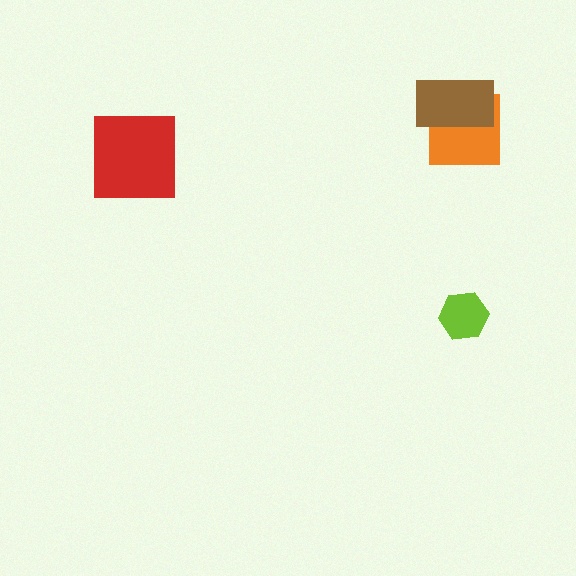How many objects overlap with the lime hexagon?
0 objects overlap with the lime hexagon.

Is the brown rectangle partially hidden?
No, no other shape covers it.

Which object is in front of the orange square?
The brown rectangle is in front of the orange square.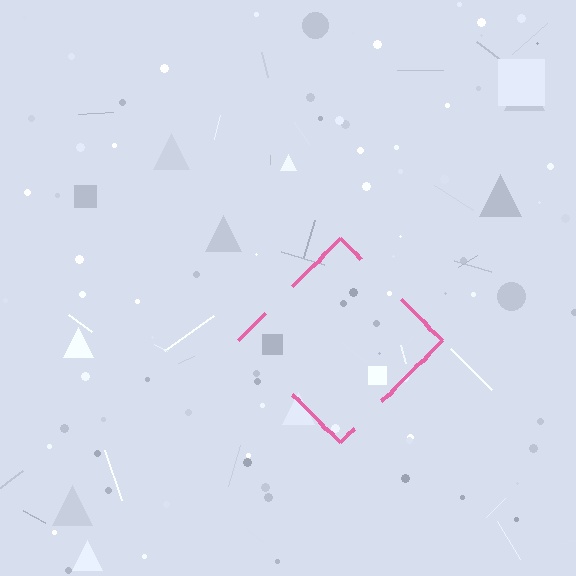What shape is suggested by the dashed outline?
The dashed outline suggests a diamond.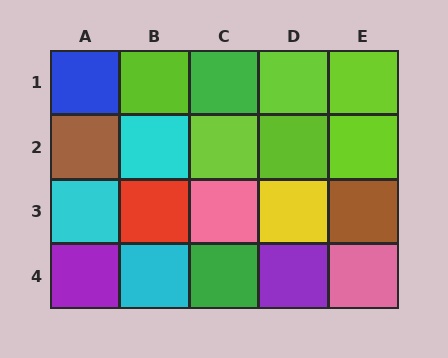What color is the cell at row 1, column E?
Lime.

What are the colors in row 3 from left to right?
Cyan, red, pink, yellow, brown.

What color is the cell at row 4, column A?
Purple.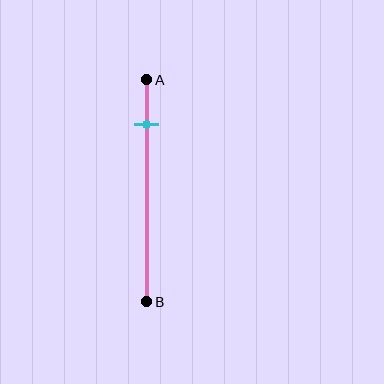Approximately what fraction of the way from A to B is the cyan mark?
The cyan mark is approximately 20% of the way from A to B.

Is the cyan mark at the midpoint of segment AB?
No, the mark is at about 20% from A, not at the 50% midpoint.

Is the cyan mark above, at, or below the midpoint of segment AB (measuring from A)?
The cyan mark is above the midpoint of segment AB.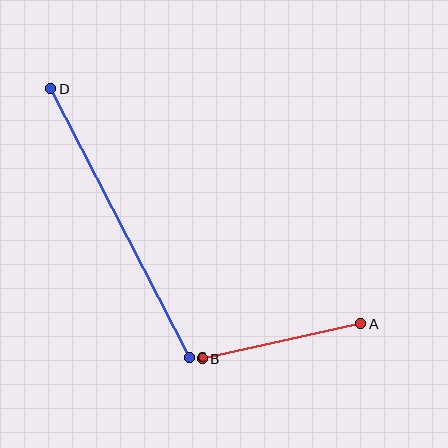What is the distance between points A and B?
The distance is approximately 162 pixels.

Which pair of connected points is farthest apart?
Points C and D are farthest apart.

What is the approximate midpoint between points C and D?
The midpoint is at approximately (120, 223) pixels.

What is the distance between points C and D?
The distance is approximately 302 pixels.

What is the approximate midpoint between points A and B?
The midpoint is at approximately (282, 341) pixels.